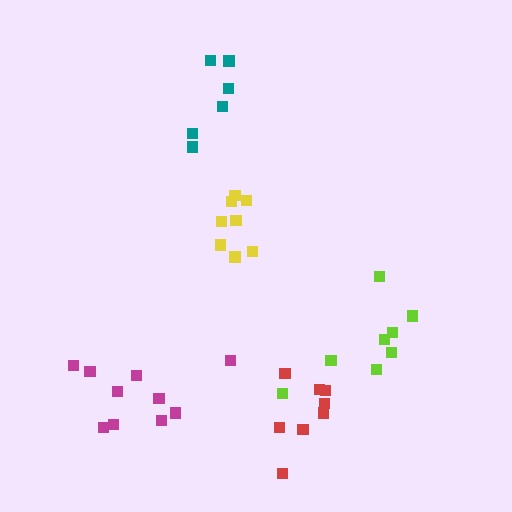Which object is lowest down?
The red cluster is bottommost.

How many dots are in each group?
Group 1: 8 dots, Group 2: 8 dots, Group 3: 9 dots, Group 4: 10 dots, Group 5: 6 dots (41 total).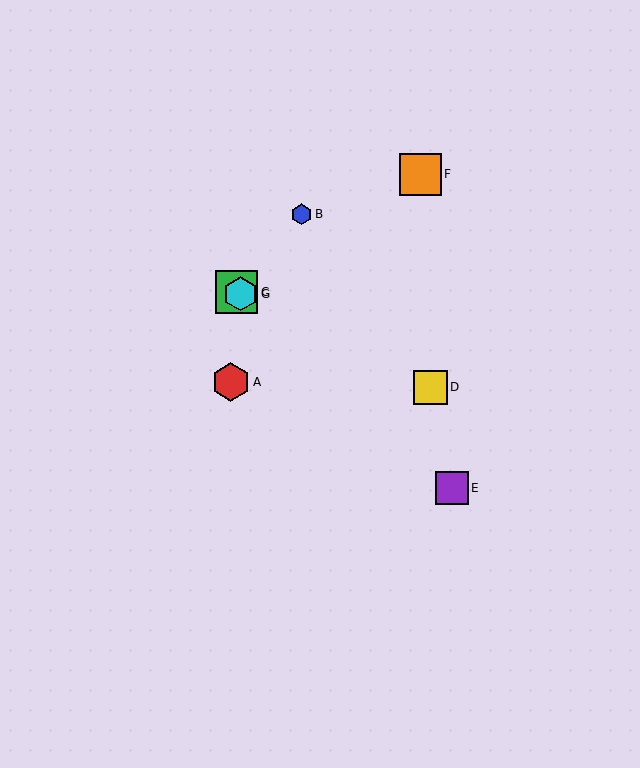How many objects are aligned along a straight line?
3 objects (C, D, G) are aligned along a straight line.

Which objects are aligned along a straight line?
Objects C, D, G are aligned along a straight line.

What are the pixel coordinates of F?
Object F is at (421, 174).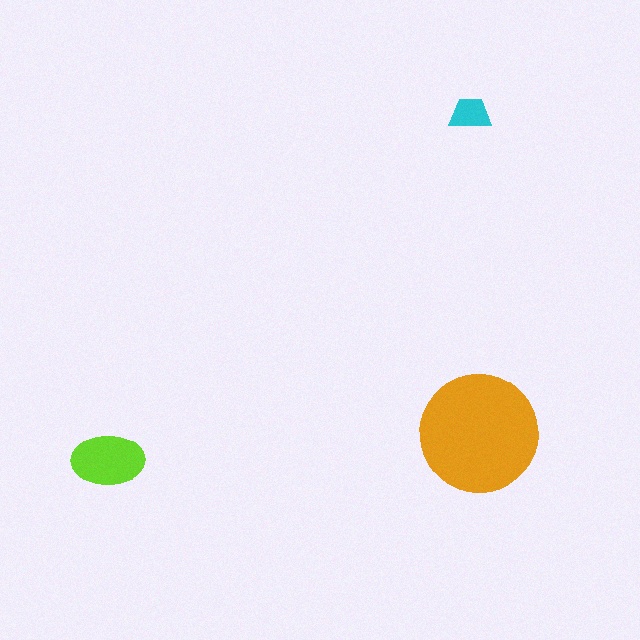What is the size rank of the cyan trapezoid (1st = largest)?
3rd.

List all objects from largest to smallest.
The orange circle, the lime ellipse, the cyan trapezoid.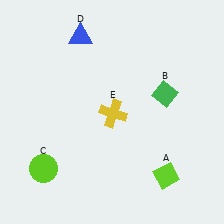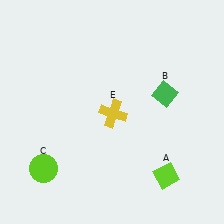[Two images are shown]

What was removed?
The blue triangle (D) was removed in Image 2.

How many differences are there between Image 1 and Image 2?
There is 1 difference between the two images.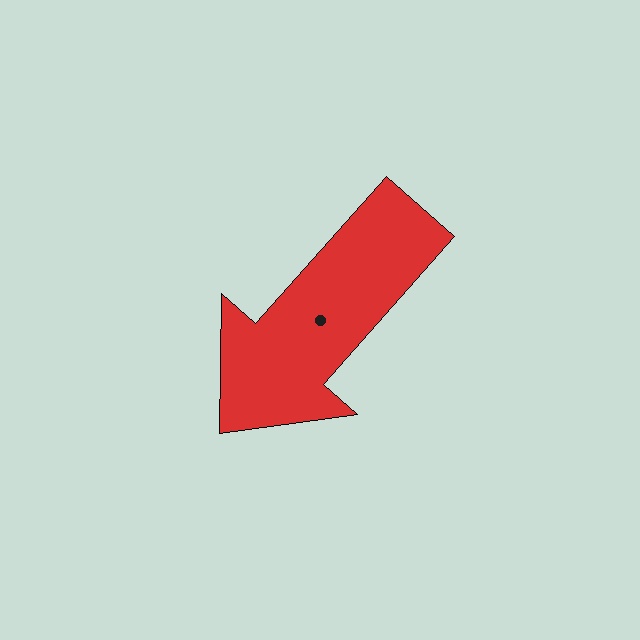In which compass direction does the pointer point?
Southwest.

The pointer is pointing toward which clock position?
Roughly 7 o'clock.